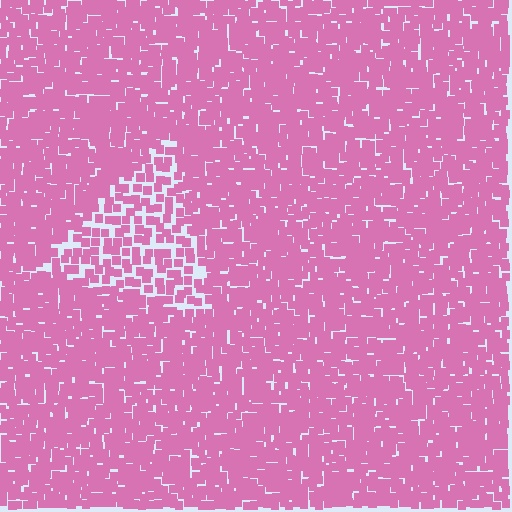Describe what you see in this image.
The image contains small pink elements arranged at two different densities. A triangle-shaped region is visible where the elements are less densely packed than the surrounding area.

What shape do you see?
I see a triangle.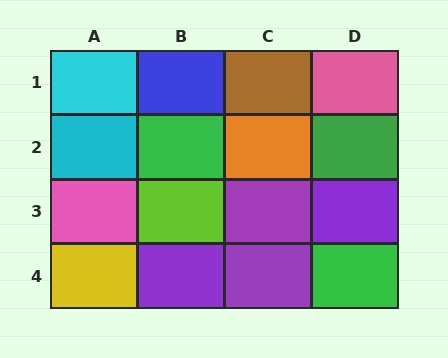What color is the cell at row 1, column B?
Blue.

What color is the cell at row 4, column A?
Yellow.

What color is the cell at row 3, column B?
Lime.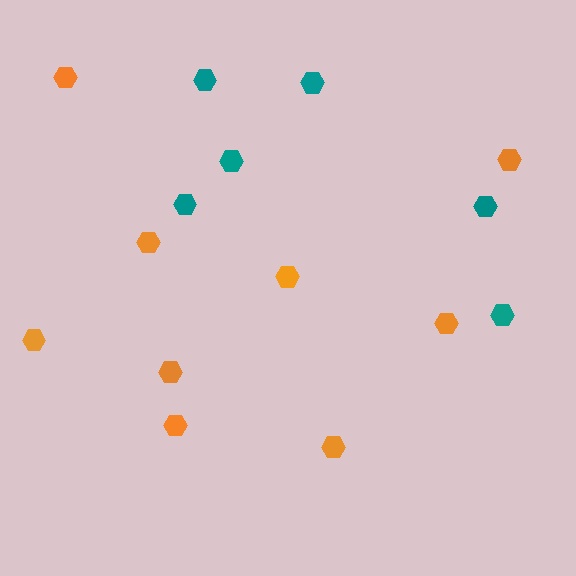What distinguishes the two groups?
There are 2 groups: one group of teal hexagons (6) and one group of orange hexagons (9).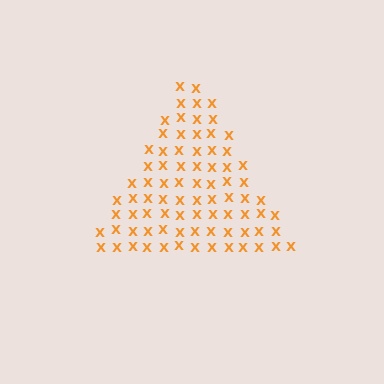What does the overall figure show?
The overall figure shows a triangle.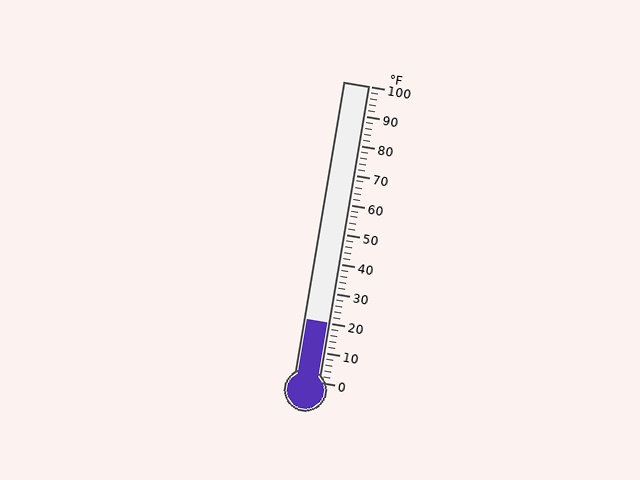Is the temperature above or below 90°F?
The temperature is below 90°F.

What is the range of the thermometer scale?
The thermometer scale ranges from 0°F to 100°F.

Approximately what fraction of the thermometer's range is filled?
The thermometer is filled to approximately 20% of its range.